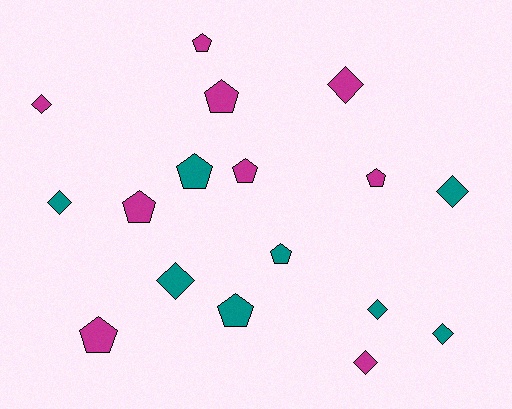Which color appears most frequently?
Magenta, with 9 objects.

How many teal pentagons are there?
There are 3 teal pentagons.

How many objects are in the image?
There are 17 objects.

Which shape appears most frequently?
Pentagon, with 9 objects.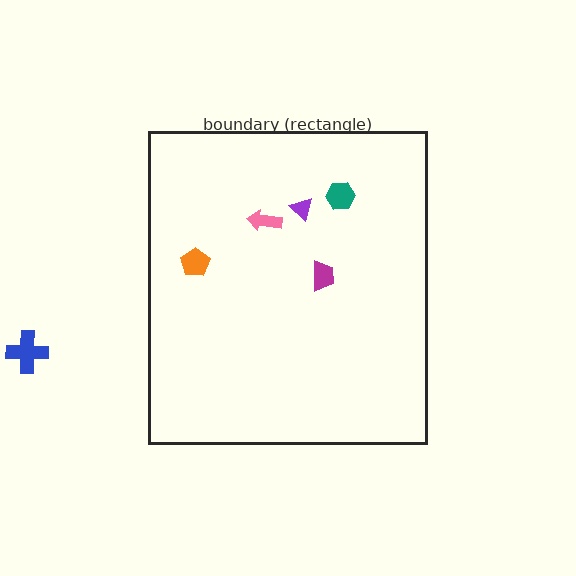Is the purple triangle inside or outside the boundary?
Inside.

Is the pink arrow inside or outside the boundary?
Inside.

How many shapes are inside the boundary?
5 inside, 1 outside.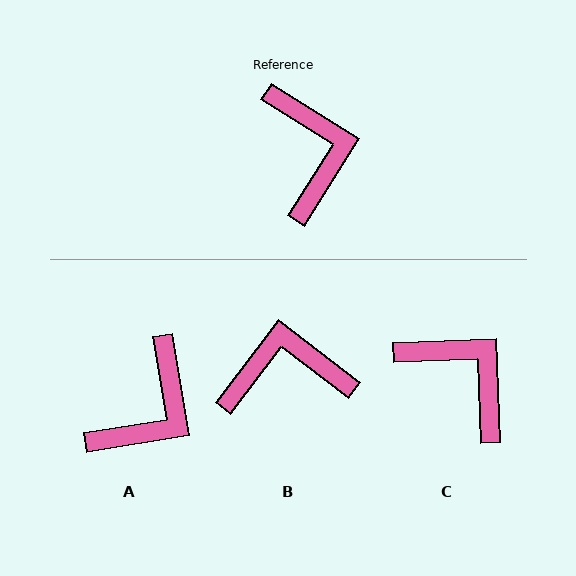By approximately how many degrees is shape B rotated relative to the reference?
Approximately 85 degrees counter-clockwise.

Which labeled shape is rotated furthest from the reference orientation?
B, about 85 degrees away.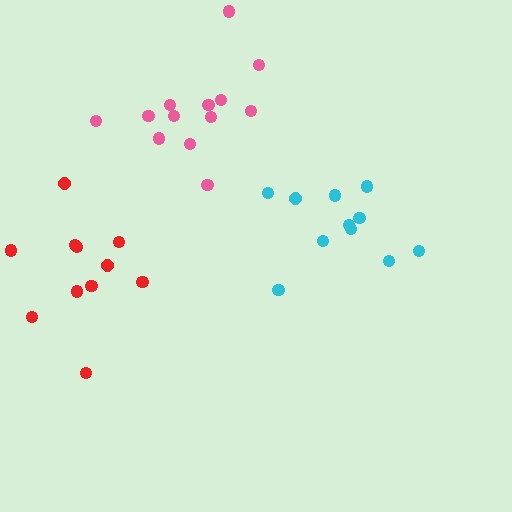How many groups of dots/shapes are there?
There are 3 groups.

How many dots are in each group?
Group 1: 11 dots, Group 2: 11 dots, Group 3: 13 dots (35 total).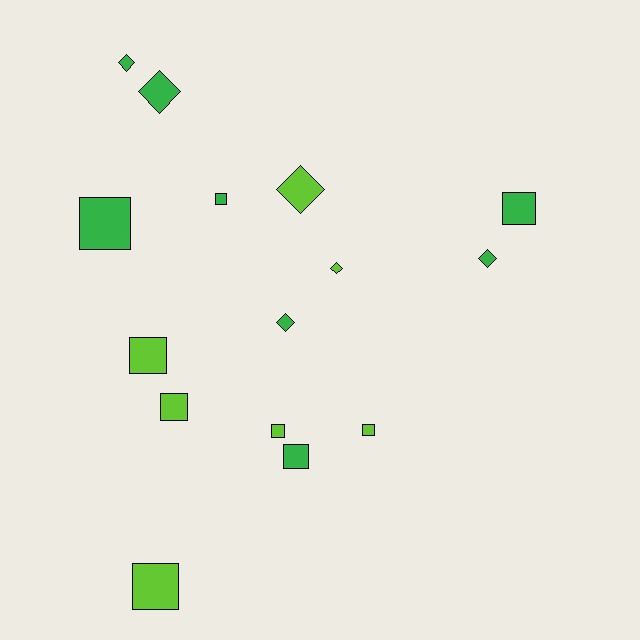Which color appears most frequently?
Green, with 8 objects.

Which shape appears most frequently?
Square, with 9 objects.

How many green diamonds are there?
There are 4 green diamonds.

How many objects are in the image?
There are 15 objects.